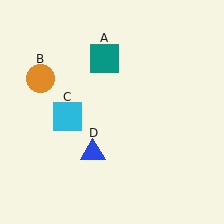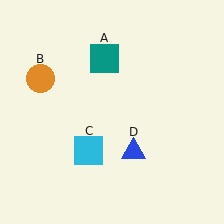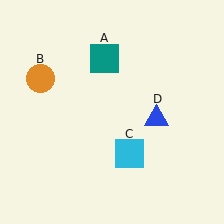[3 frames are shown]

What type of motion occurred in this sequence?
The cyan square (object C), blue triangle (object D) rotated counterclockwise around the center of the scene.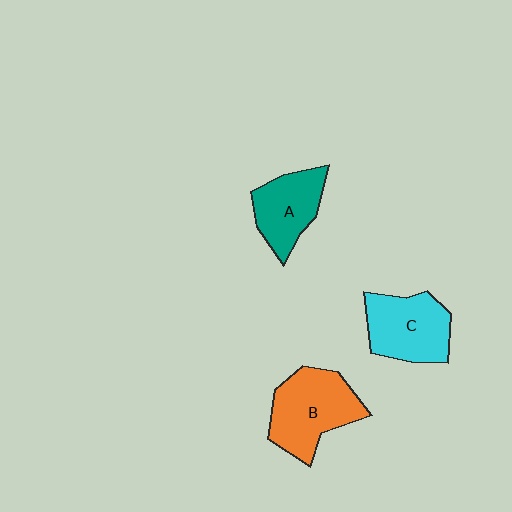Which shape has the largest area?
Shape B (orange).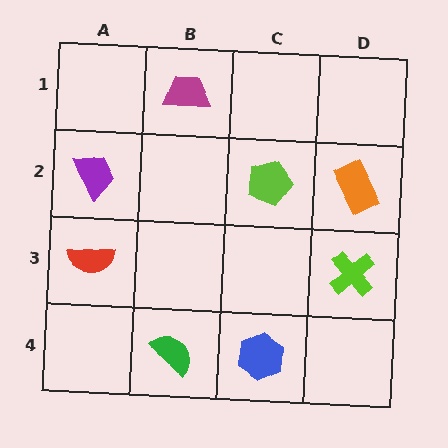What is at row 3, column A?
A red semicircle.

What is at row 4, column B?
A green semicircle.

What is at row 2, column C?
A lime pentagon.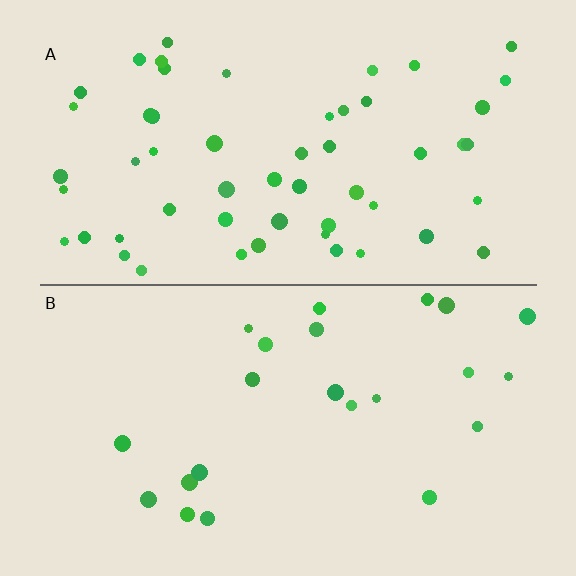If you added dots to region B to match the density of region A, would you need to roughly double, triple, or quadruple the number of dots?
Approximately double.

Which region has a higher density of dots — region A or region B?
A (the top).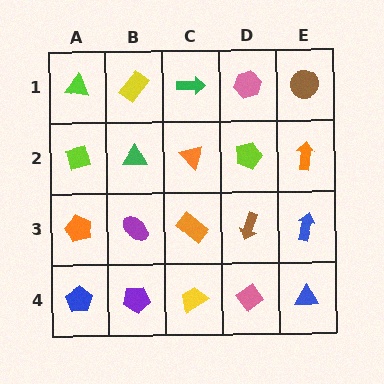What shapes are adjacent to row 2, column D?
A pink hexagon (row 1, column D), a brown arrow (row 3, column D), an orange triangle (row 2, column C), an orange arrow (row 2, column E).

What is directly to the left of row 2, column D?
An orange triangle.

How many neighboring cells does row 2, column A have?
3.